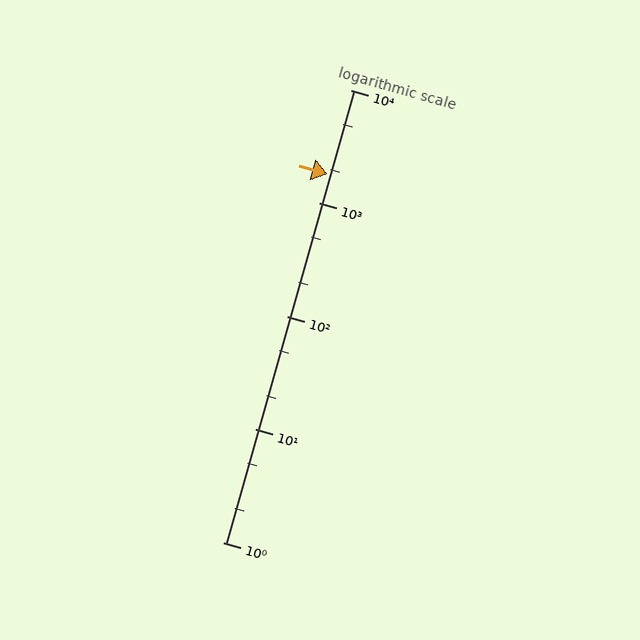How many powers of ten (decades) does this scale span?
The scale spans 4 decades, from 1 to 10000.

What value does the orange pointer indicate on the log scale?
The pointer indicates approximately 1800.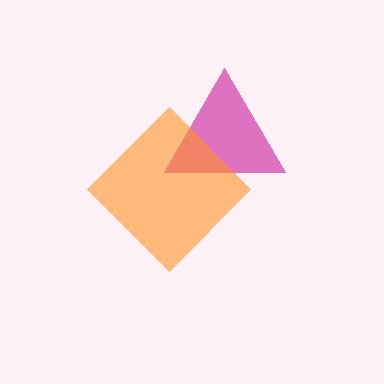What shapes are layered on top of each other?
The layered shapes are: a magenta triangle, an orange diamond.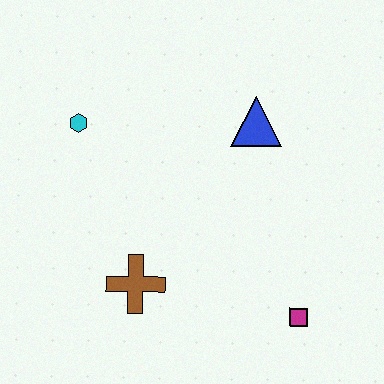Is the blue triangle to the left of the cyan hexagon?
No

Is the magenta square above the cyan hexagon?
No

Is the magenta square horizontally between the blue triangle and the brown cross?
No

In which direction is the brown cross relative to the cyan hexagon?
The brown cross is below the cyan hexagon.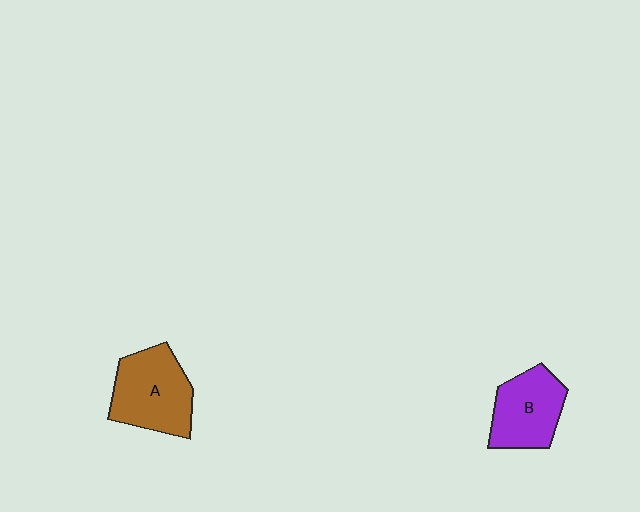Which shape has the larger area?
Shape A (brown).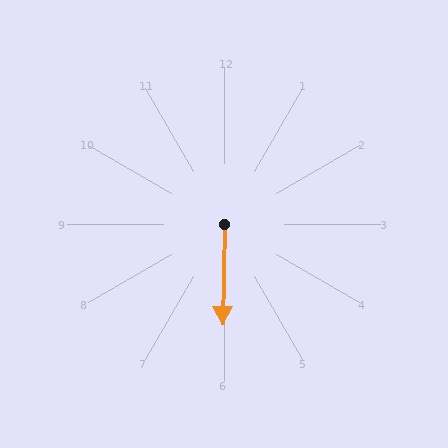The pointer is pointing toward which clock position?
Roughly 6 o'clock.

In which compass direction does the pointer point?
South.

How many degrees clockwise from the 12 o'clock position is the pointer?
Approximately 181 degrees.